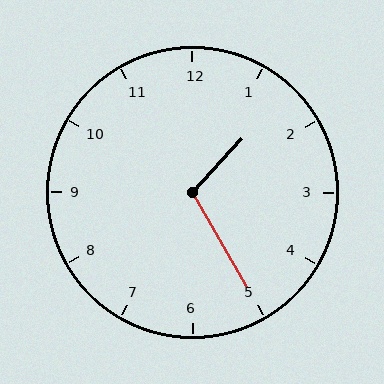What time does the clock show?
1:25.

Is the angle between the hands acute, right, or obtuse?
It is obtuse.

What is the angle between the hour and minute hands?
Approximately 108 degrees.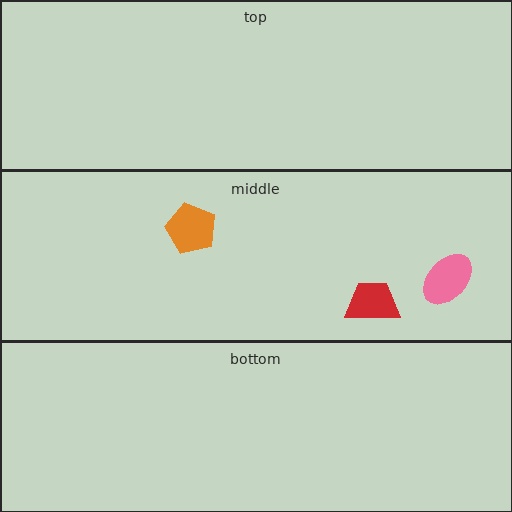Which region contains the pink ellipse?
The middle region.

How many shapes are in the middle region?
3.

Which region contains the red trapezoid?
The middle region.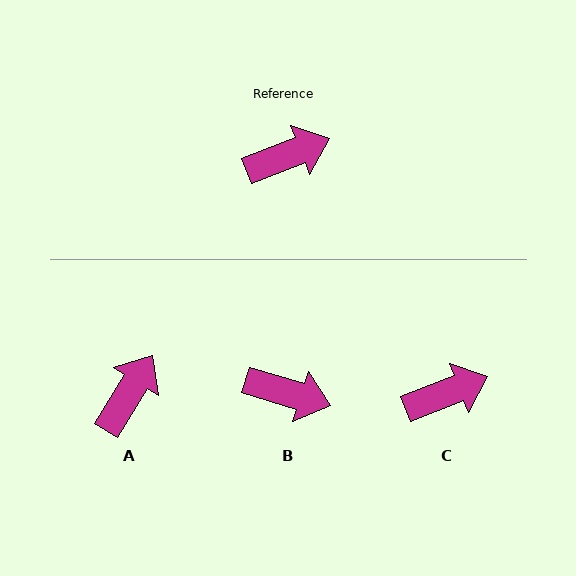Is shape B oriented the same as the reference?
No, it is off by about 38 degrees.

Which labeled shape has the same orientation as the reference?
C.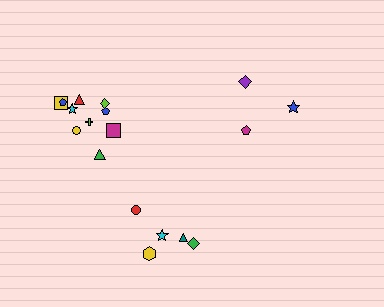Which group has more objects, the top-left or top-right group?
The top-left group.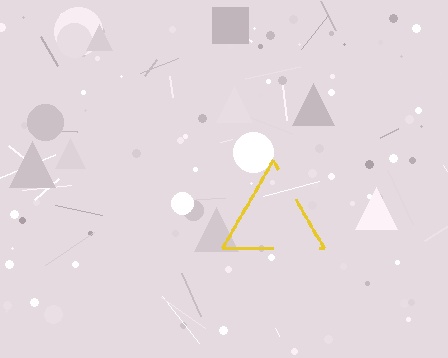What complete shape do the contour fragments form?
The contour fragments form a triangle.